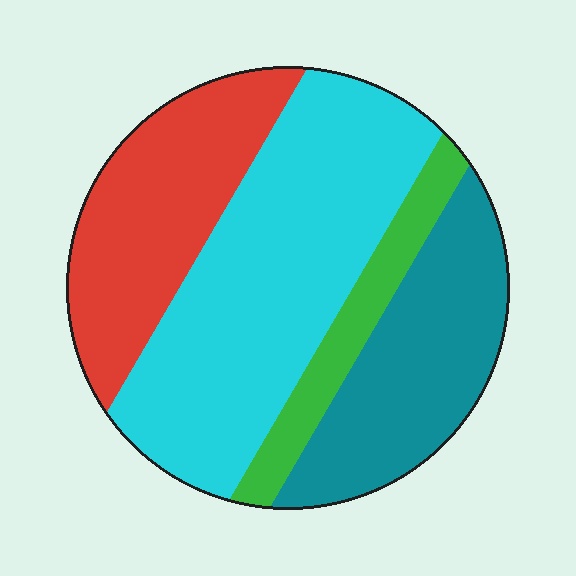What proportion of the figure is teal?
Teal covers 24% of the figure.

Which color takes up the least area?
Green, at roughly 10%.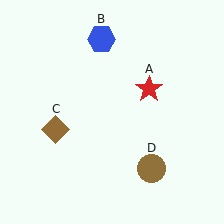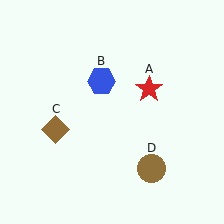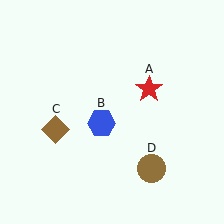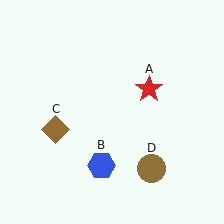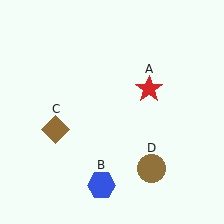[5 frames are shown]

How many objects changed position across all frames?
1 object changed position: blue hexagon (object B).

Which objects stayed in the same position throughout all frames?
Red star (object A) and brown diamond (object C) and brown circle (object D) remained stationary.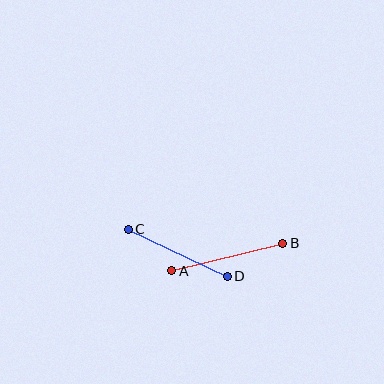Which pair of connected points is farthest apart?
Points A and B are farthest apart.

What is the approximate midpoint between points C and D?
The midpoint is at approximately (178, 253) pixels.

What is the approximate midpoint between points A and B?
The midpoint is at approximately (227, 257) pixels.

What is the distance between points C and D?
The distance is approximately 110 pixels.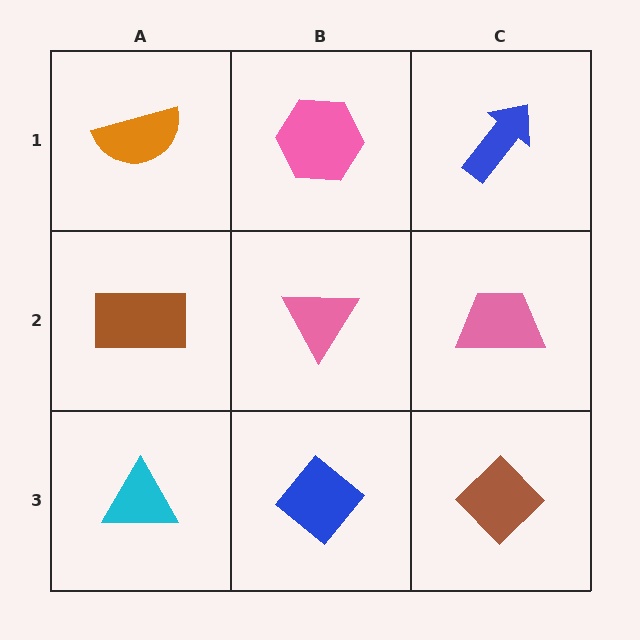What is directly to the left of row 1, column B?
An orange semicircle.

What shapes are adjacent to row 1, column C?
A pink trapezoid (row 2, column C), a pink hexagon (row 1, column B).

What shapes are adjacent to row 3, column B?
A pink triangle (row 2, column B), a cyan triangle (row 3, column A), a brown diamond (row 3, column C).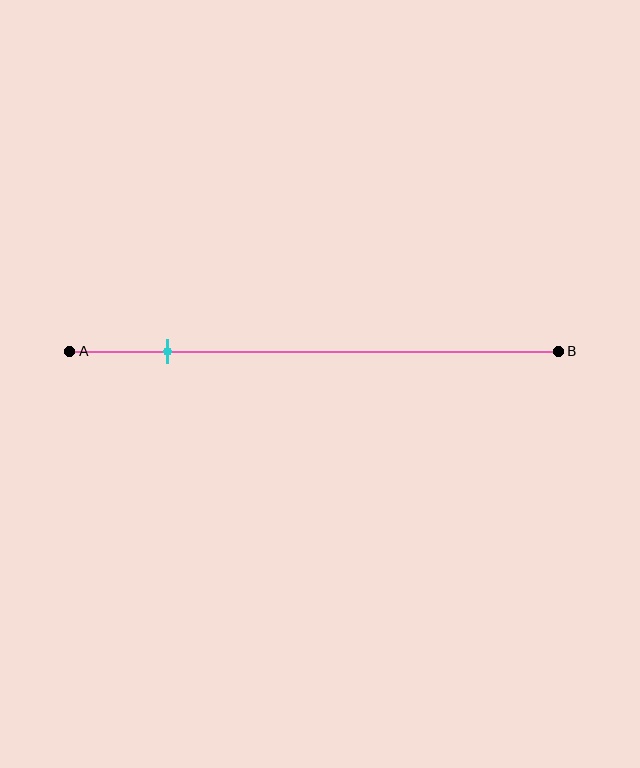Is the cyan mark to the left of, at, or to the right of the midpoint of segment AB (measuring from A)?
The cyan mark is to the left of the midpoint of segment AB.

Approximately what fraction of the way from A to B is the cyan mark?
The cyan mark is approximately 20% of the way from A to B.